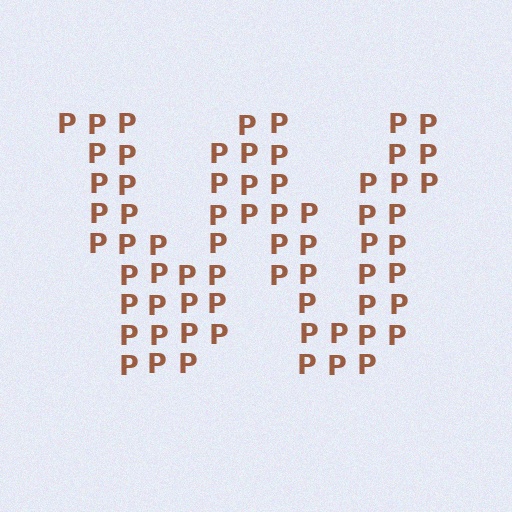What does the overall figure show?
The overall figure shows the letter W.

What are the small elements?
The small elements are letter P's.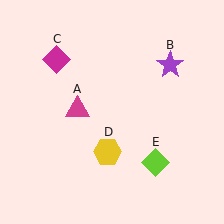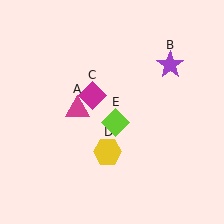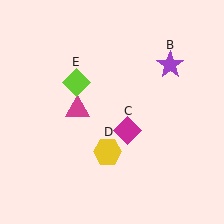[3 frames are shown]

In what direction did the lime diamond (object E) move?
The lime diamond (object E) moved up and to the left.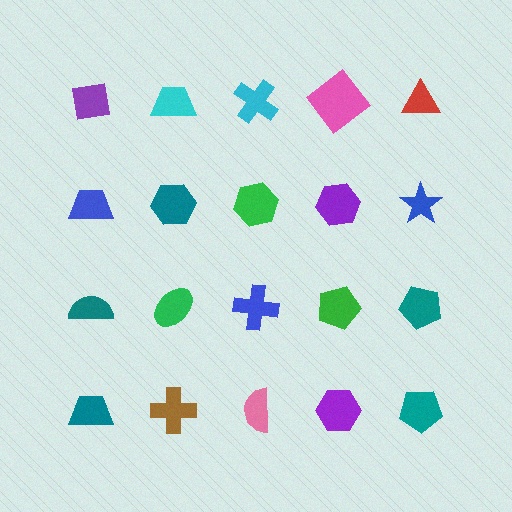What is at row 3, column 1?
A teal semicircle.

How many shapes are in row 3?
5 shapes.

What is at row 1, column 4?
A pink diamond.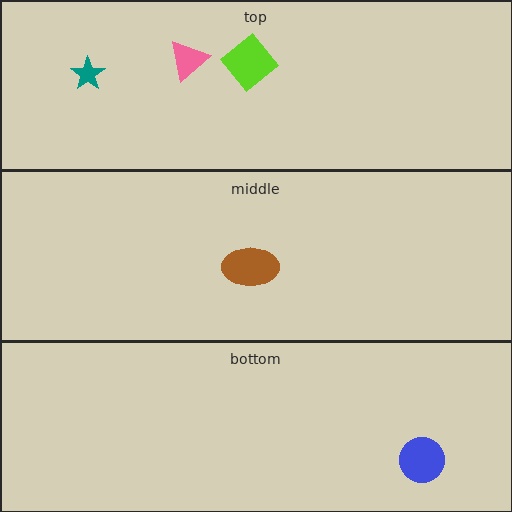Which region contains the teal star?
The top region.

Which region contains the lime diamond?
The top region.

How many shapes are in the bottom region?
1.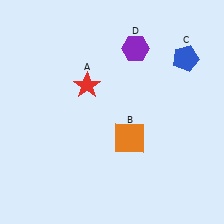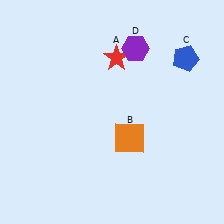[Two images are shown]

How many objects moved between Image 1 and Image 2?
1 object moved between the two images.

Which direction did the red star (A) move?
The red star (A) moved right.